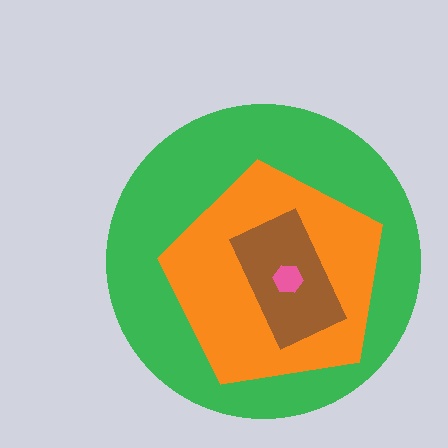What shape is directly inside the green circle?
The orange pentagon.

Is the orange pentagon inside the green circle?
Yes.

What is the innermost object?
The pink hexagon.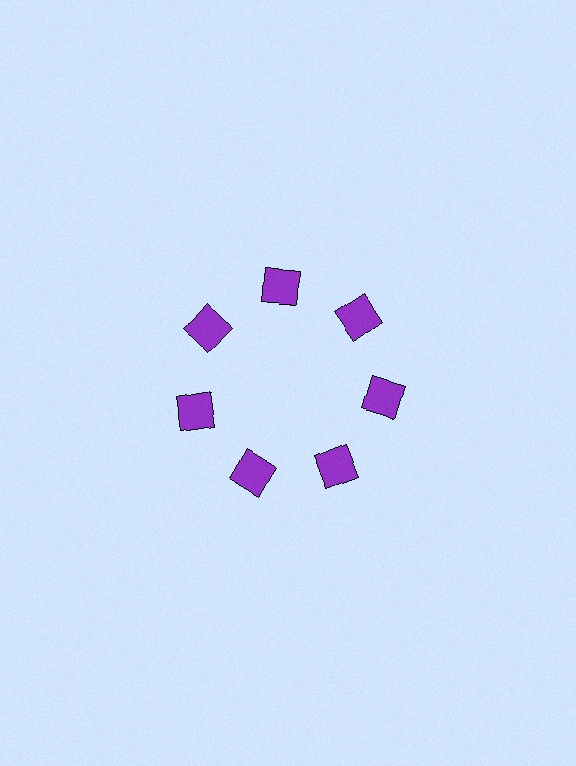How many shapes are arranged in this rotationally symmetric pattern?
There are 7 shapes, arranged in 7 groups of 1.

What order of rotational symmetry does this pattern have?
This pattern has 7-fold rotational symmetry.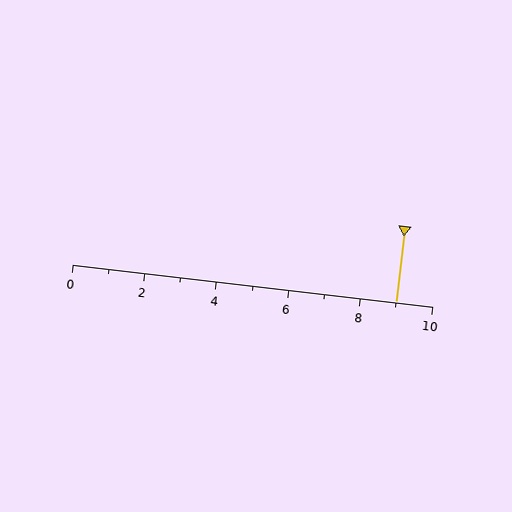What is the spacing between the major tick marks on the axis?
The major ticks are spaced 2 apart.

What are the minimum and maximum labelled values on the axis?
The axis runs from 0 to 10.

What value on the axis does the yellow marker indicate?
The marker indicates approximately 9.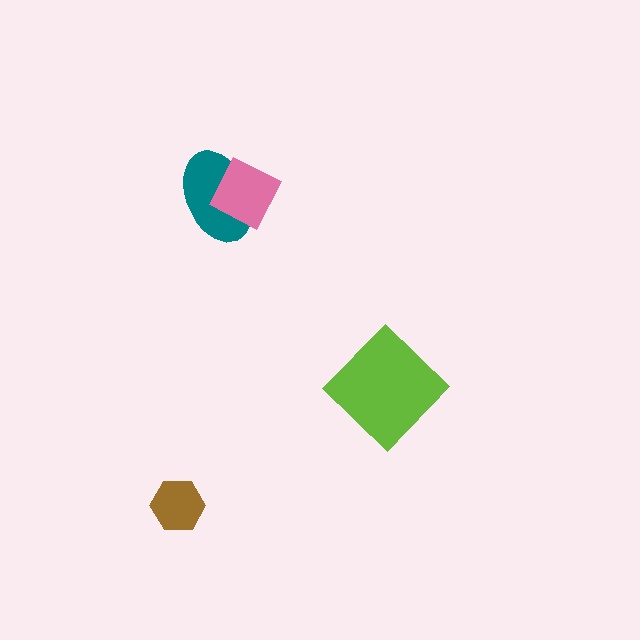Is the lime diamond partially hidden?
No, no other shape covers it.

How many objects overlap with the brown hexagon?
0 objects overlap with the brown hexagon.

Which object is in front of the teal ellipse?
The pink square is in front of the teal ellipse.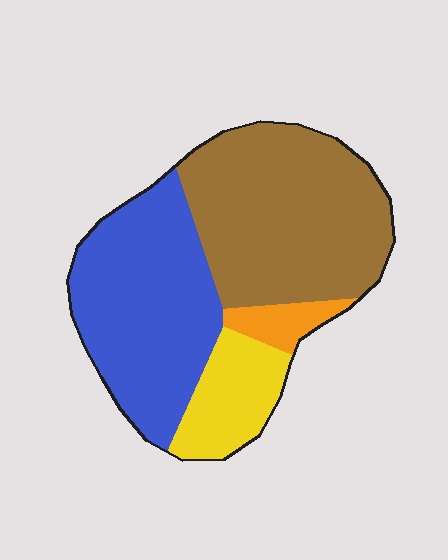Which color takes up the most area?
Brown, at roughly 45%.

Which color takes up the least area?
Orange, at roughly 5%.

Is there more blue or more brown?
Brown.